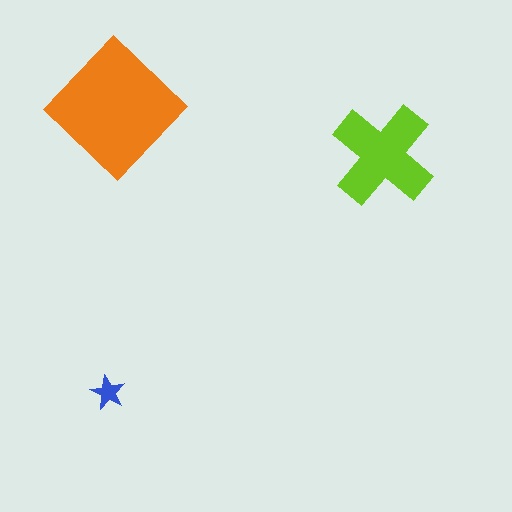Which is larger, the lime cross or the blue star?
The lime cross.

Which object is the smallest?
The blue star.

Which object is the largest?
The orange diamond.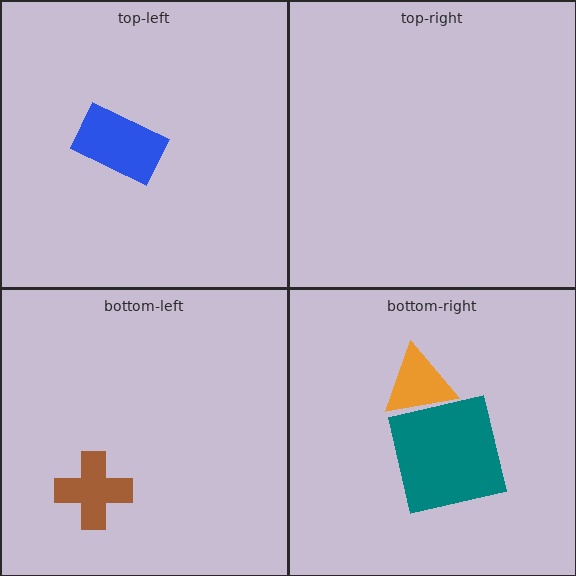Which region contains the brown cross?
The bottom-left region.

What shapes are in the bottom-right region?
The lime trapezoid, the teal square, the orange triangle.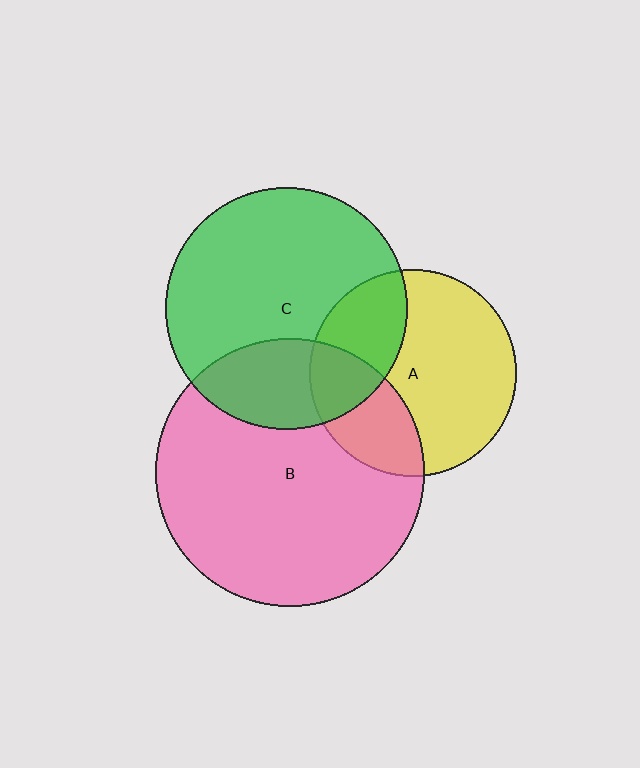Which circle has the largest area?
Circle B (pink).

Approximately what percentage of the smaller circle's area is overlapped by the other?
Approximately 30%.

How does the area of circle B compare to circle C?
Approximately 1.2 times.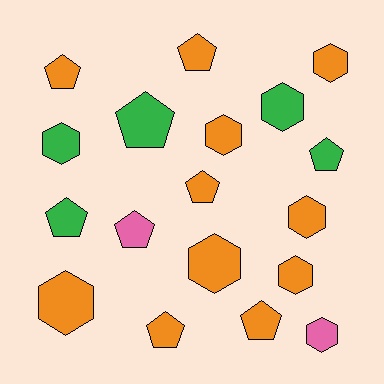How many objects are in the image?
There are 18 objects.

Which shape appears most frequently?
Pentagon, with 9 objects.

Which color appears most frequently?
Orange, with 11 objects.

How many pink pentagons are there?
There is 1 pink pentagon.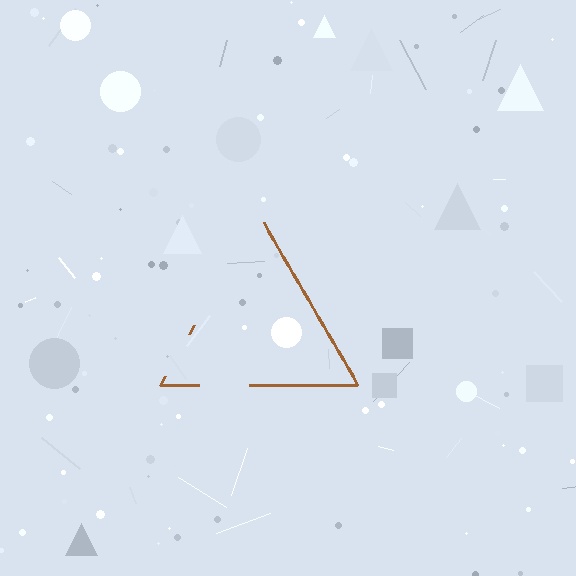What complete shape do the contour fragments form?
The contour fragments form a triangle.